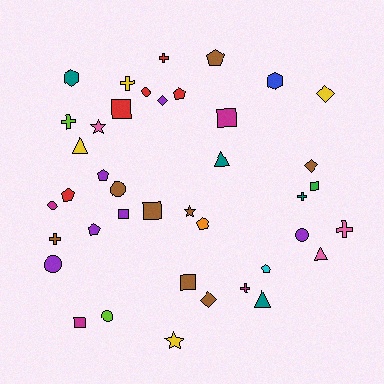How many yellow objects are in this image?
There are 4 yellow objects.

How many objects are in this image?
There are 40 objects.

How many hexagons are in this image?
There are 2 hexagons.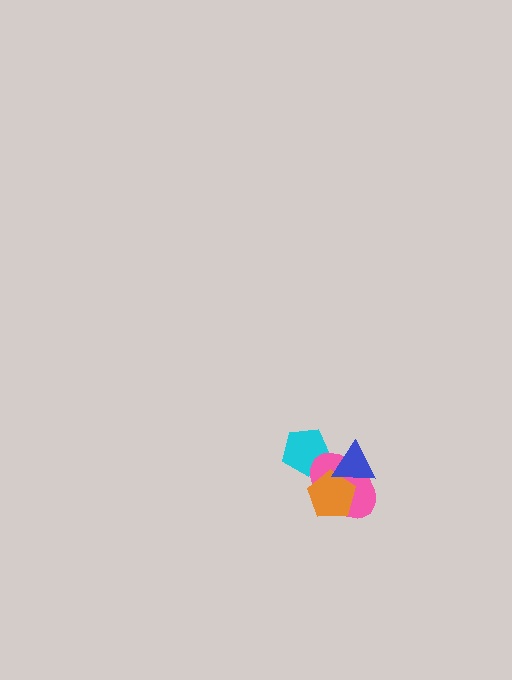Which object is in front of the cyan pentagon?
The pink ellipse is in front of the cyan pentagon.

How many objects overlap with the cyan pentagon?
1 object overlaps with the cyan pentagon.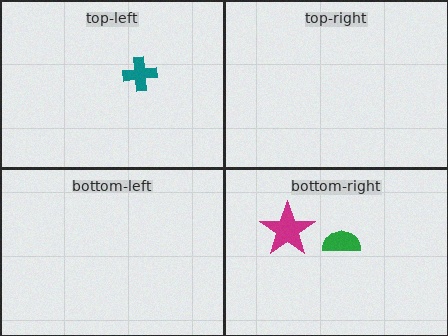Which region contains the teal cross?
The top-left region.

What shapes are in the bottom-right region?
The green semicircle, the magenta star.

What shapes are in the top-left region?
The teal cross.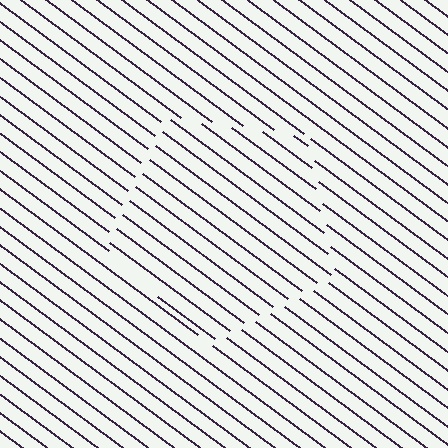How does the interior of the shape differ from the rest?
The interior of the shape contains the same grating, shifted by half a period — the contour is defined by the phase discontinuity where line-ends from the inner and outer gratings abut.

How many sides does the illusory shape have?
5 sides — the line-ends trace a pentagon.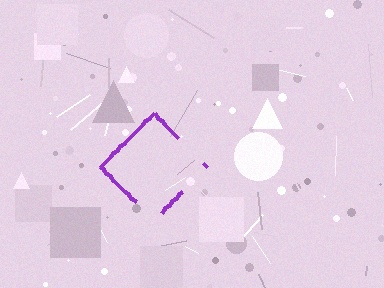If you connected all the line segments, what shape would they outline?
They would outline a diamond.